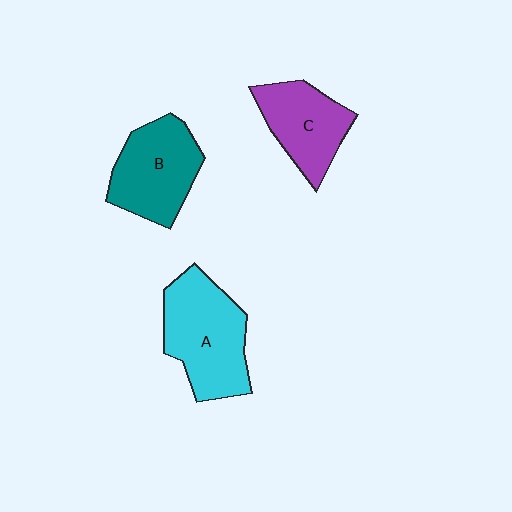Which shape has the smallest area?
Shape C (purple).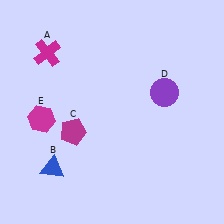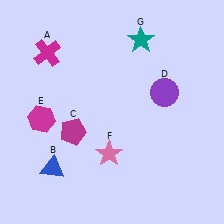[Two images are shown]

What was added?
A pink star (F), a teal star (G) were added in Image 2.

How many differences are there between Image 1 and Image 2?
There are 2 differences between the two images.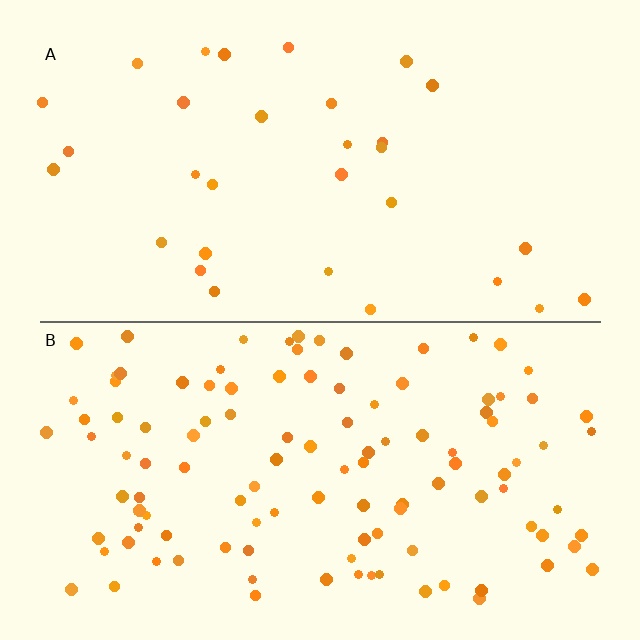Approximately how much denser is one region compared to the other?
Approximately 3.7× — region B over region A.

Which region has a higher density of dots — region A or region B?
B (the bottom).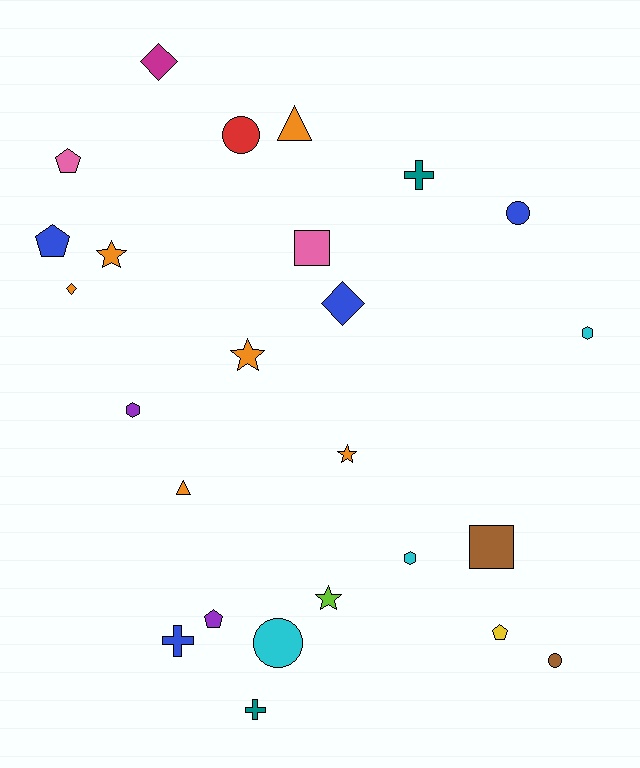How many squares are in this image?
There are 2 squares.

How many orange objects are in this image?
There are 6 orange objects.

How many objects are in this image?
There are 25 objects.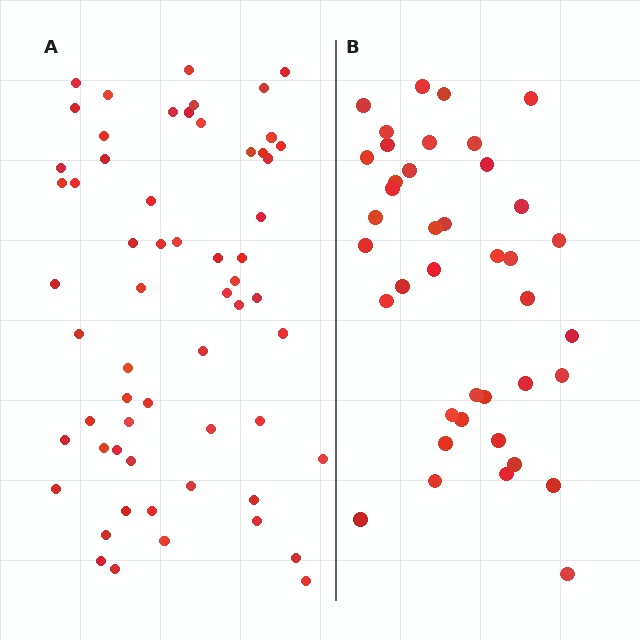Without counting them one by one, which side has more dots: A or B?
Region A (the left region) has more dots.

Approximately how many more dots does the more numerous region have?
Region A has approximately 20 more dots than region B.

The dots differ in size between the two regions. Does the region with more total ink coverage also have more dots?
No. Region B has more total ink coverage because its dots are larger, but region A actually contains more individual dots. Total area can be misleading — the number of items is what matters here.